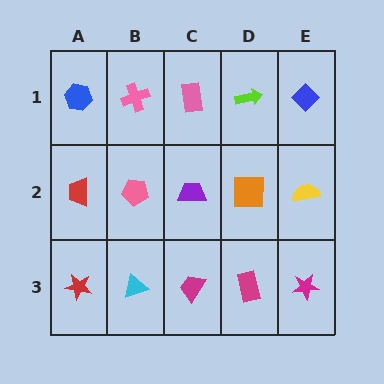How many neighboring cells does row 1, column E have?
2.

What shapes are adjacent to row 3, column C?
A purple trapezoid (row 2, column C), a cyan triangle (row 3, column B), a magenta rectangle (row 3, column D).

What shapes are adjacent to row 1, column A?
A red trapezoid (row 2, column A), a pink cross (row 1, column B).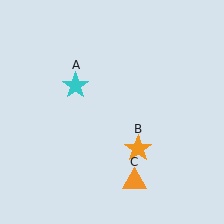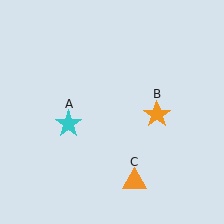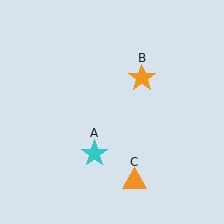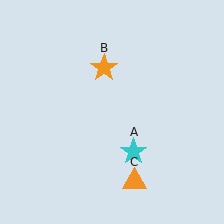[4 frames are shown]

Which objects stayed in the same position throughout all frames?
Orange triangle (object C) remained stationary.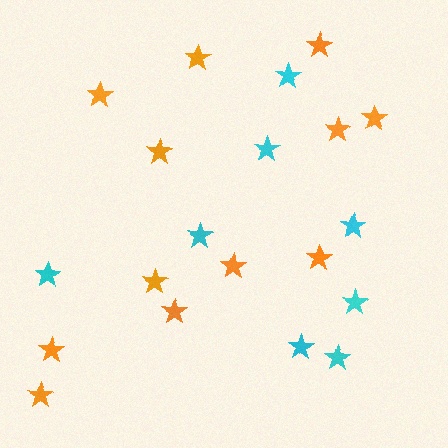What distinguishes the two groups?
There are 2 groups: one group of orange stars (12) and one group of cyan stars (8).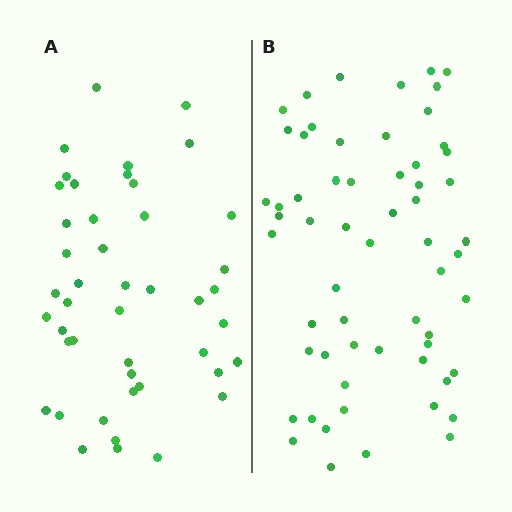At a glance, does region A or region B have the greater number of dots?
Region B (the right region) has more dots.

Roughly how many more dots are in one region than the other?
Region B has approximately 15 more dots than region A.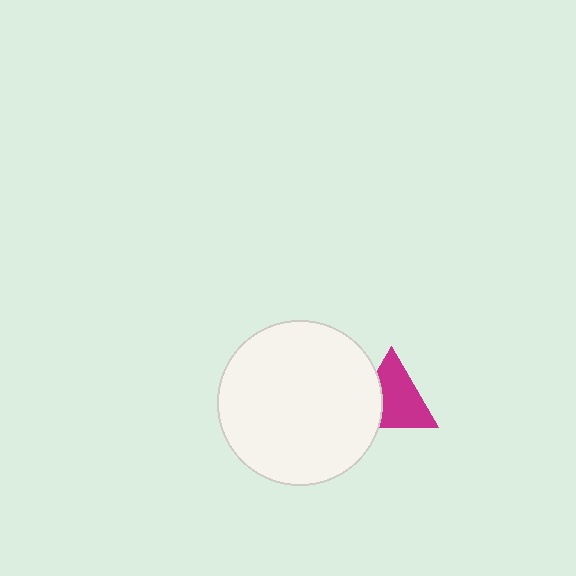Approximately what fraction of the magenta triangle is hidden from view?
Roughly 31% of the magenta triangle is hidden behind the white circle.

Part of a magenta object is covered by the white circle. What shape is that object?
It is a triangle.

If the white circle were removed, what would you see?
You would see the complete magenta triangle.